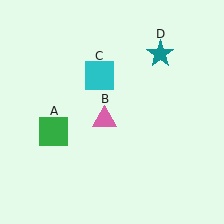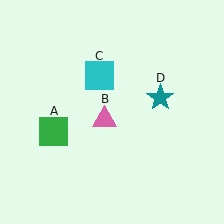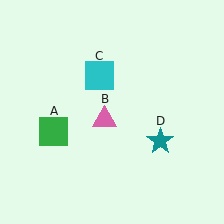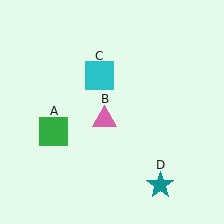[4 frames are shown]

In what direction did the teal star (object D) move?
The teal star (object D) moved down.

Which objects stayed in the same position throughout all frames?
Green square (object A) and pink triangle (object B) and cyan square (object C) remained stationary.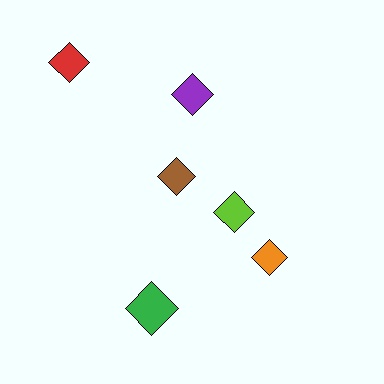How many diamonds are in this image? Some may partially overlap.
There are 6 diamonds.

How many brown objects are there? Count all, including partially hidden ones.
There is 1 brown object.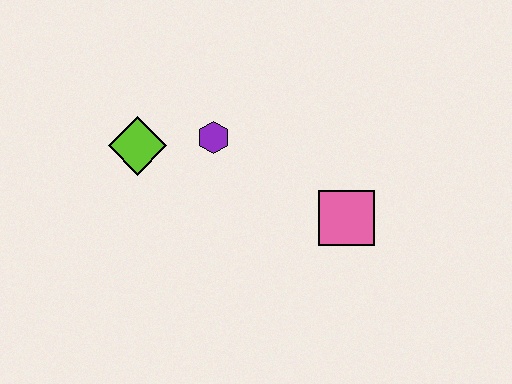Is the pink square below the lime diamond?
Yes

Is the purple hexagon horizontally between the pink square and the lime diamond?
Yes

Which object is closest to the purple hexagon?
The lime diamond is closest to the purple hexagon.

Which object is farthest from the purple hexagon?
The pink square is farthest from the purple hexagon.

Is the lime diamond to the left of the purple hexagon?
Yes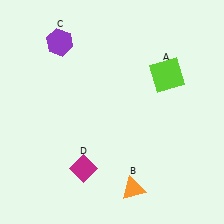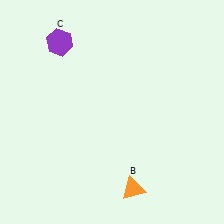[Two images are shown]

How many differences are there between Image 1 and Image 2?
There are 2 differences between the two images.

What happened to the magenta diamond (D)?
The magenta diamond (D) was removed in Image 2. It was in the bottom-left area of Image 1.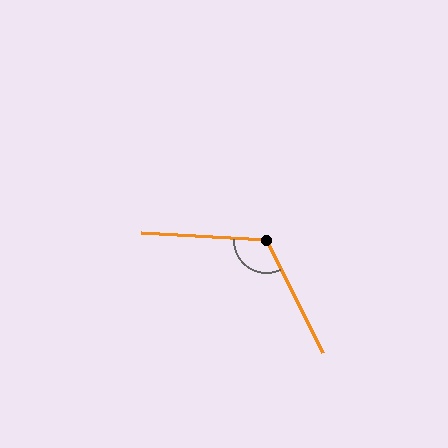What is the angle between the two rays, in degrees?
Approximately 120 degrees.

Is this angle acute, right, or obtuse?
It is obtuse.